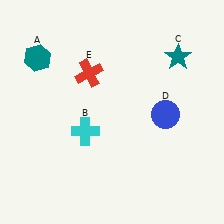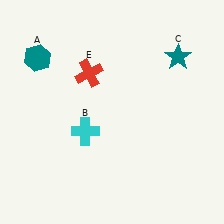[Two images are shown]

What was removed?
The blue circle (D) was removed in Image 2.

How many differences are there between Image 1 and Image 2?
There is 1 difference between the two images.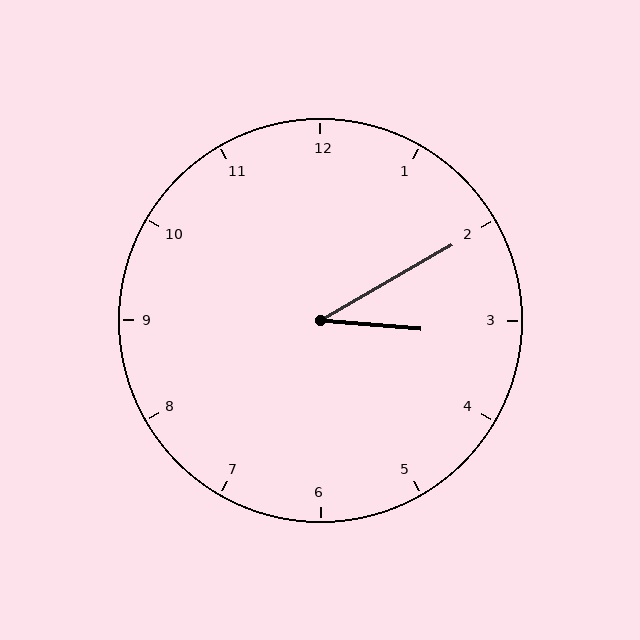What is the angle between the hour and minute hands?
Approximately 35 degrees.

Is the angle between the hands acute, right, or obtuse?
It is acute.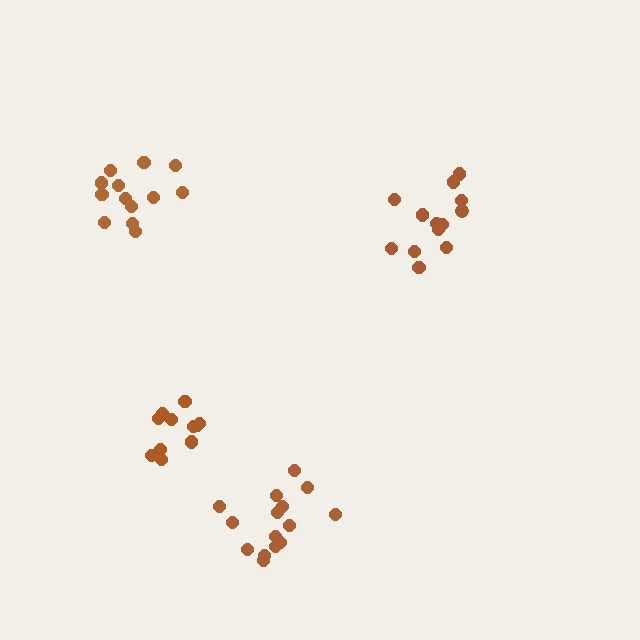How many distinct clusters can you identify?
There are 4 distinct clusters.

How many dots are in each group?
Group 1: 13 dots, Group 2: 13 dots, Group 3: 15 dots, Group 4: 12 dots (53 total).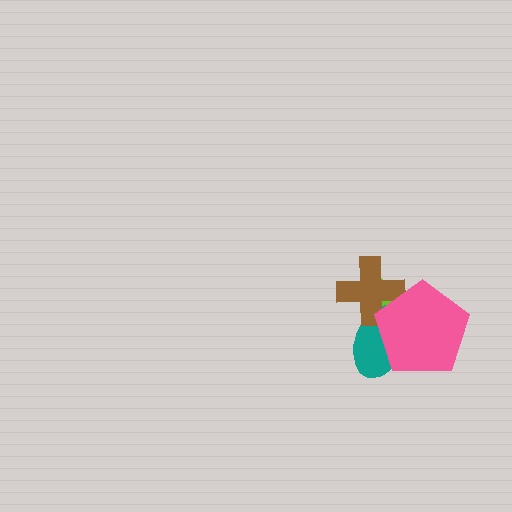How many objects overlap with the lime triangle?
3 objects overlap with the lime triangle.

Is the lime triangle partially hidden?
Yes, it is partially covered by another shape.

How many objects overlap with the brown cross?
3 objects overlap with the brown cross.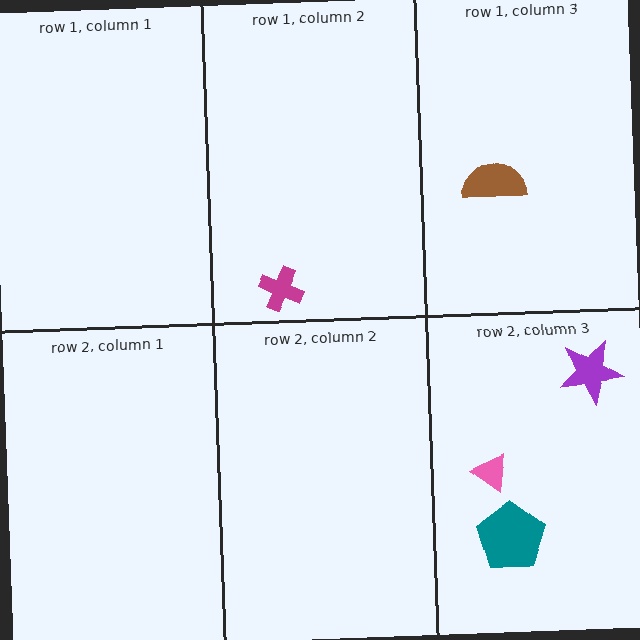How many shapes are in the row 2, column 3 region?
3.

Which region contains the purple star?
The row 2, column 3 region.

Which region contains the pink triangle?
The row 2, column 3 region.